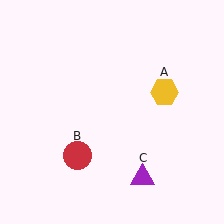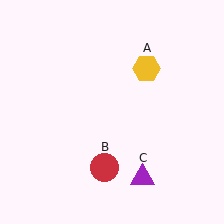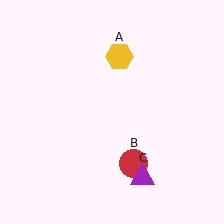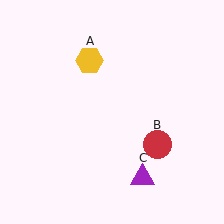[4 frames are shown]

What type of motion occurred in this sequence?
The yellow hexagon (object A), red circle (object B) rotated counterclockwise around the center of the scene.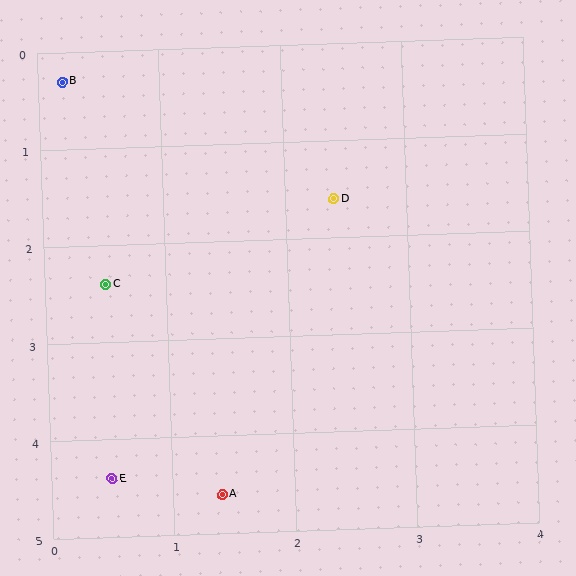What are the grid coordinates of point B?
Point B is at approximately (0.2, 0.3).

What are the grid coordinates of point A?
Point A is at approximately (1.4, 4.6).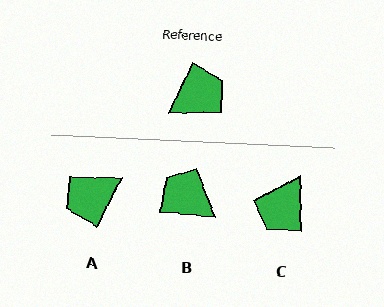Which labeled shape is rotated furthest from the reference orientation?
A, about 179 degrees away.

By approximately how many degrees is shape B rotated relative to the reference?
Approximately 110 degrees counter-clockwise.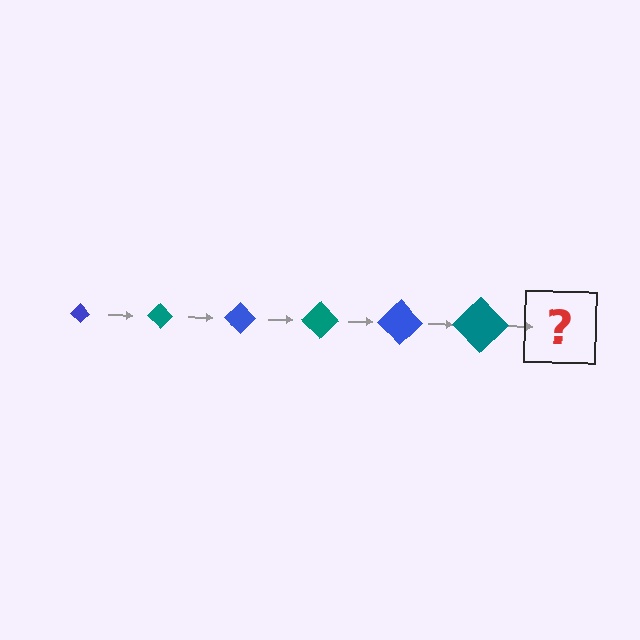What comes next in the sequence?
The next element should be a blue diamond, larger than the previous one.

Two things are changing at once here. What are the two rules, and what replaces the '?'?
The two rules are that the diamond grows larger each step and the color cycles through blue and teal. The '?' should be a blue diamond, larger than the previous one.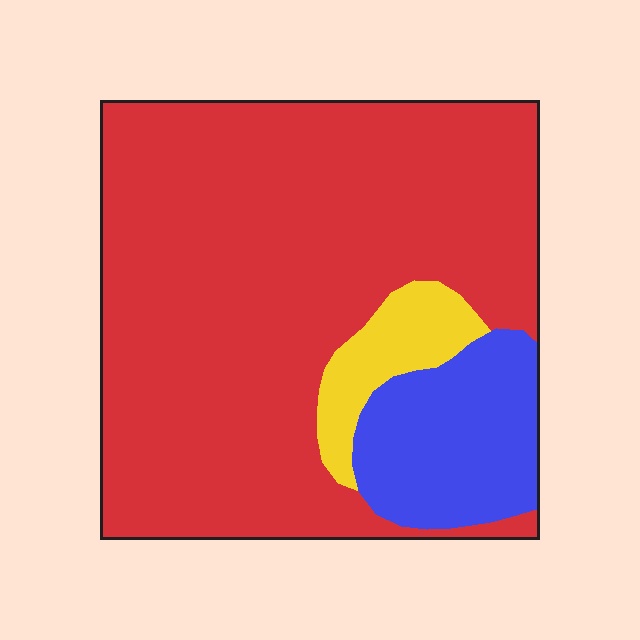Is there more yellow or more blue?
Blue.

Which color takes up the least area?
Yellow, at roughly 5%.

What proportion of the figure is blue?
Blue takes up about one sixth (1/6) of the figure.